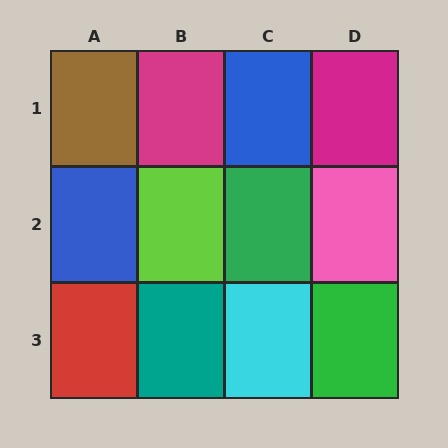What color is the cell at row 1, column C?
Blue.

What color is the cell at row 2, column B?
Lime.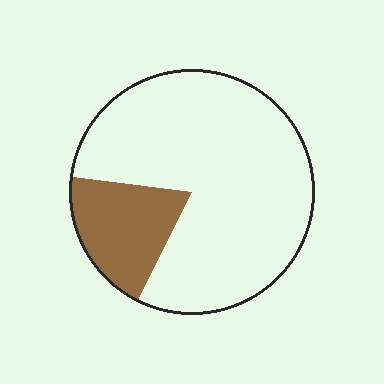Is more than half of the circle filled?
No.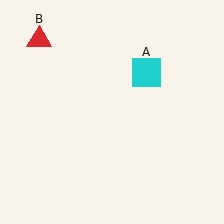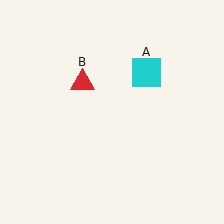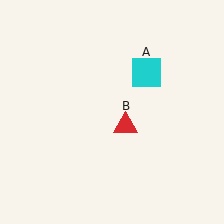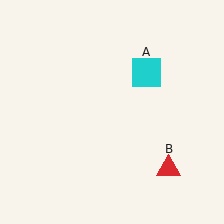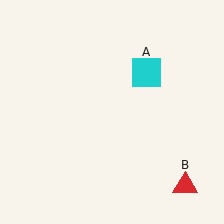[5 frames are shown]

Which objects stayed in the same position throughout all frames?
Cyan square (object A) remained stationary.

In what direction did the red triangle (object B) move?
The red triangle (object B) moved down and to the right.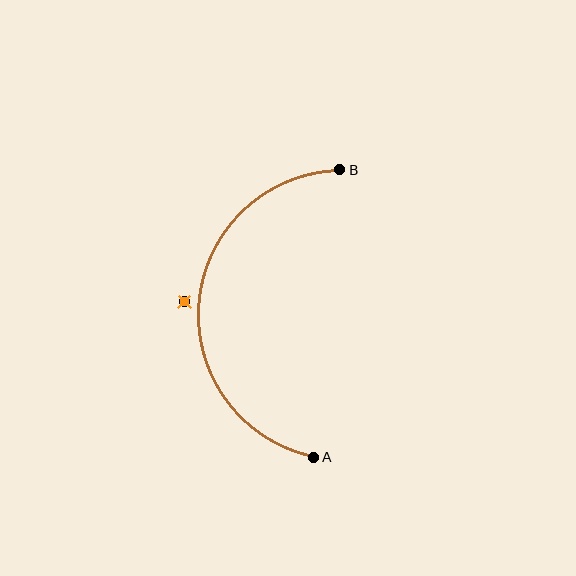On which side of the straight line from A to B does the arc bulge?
The arc bulges to the left of the straight line connecting A and B.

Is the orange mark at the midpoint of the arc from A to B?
No — the orange mark does not lie on the arc at all. It sits slightly outside the curve.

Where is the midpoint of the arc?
The arc midpoint is the point on the curve farthest from the straight line joining A and B. It sits to the left of that line.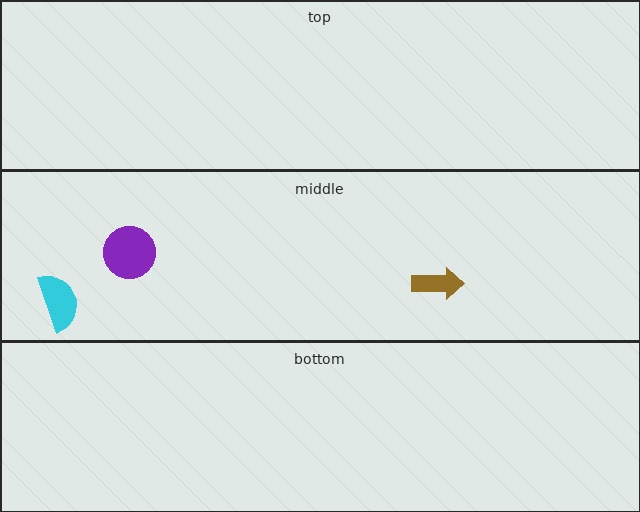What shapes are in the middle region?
The cyan semicircle, the brown arrow, the purple circle.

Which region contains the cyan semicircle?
The middle region.